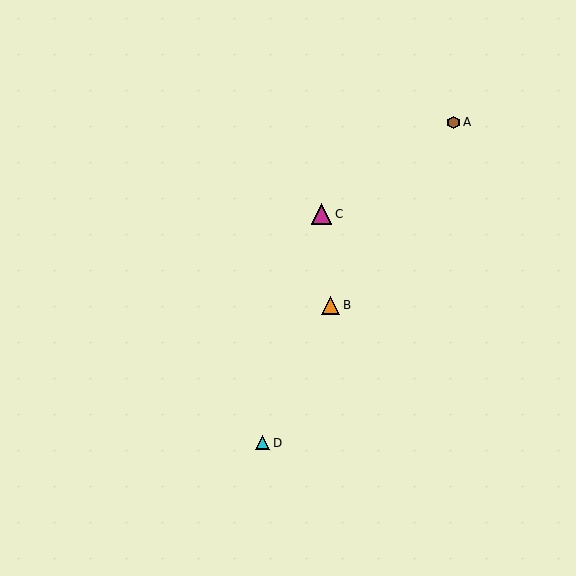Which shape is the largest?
The magenta triangle (labeled C) is the largest.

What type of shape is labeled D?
Shape D is a cyan triangle.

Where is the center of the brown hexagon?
The center of the brown hexagon is at (453, 122).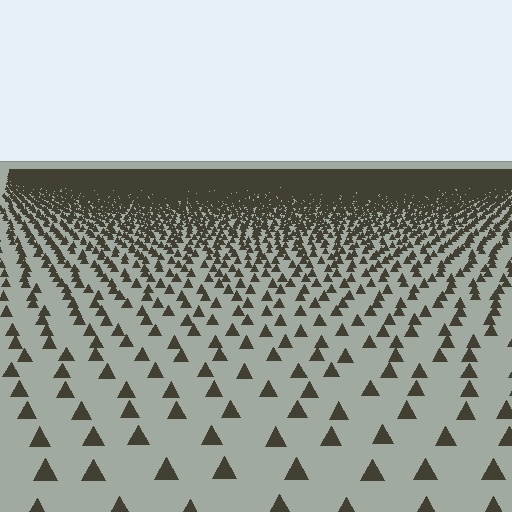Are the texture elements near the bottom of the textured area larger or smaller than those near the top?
Larger. Near the bottom, elements are closer to the viewer and appear at a bigger on-screen size.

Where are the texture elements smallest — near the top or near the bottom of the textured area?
Near the top.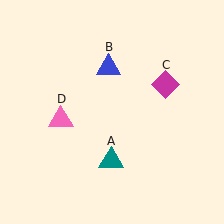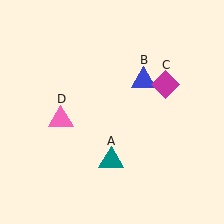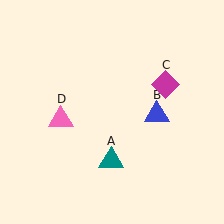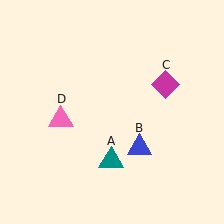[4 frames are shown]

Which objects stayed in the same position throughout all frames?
Teal triangle (object A) and magenta diamond (object C) and pink triangle (object D) remained stationary.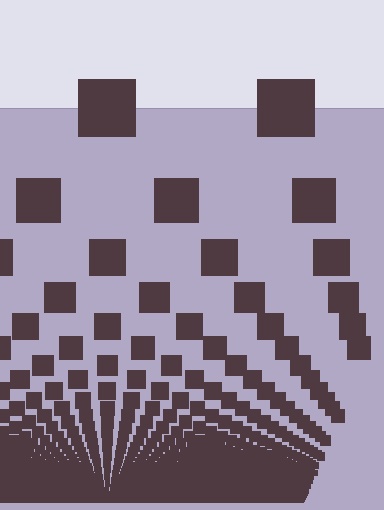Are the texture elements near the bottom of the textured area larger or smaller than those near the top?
Smaller. The gradient is inverted — elements near the bottom are smaller and denser.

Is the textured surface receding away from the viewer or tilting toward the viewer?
The surface appears to tilt toward the viewer. Texture elements get larger and sparser toward the top.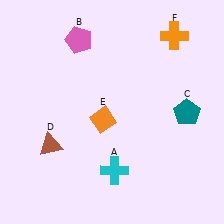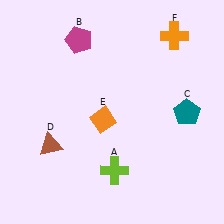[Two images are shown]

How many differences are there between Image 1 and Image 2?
There are 2 differences between the two images.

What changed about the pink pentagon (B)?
In Image 1, B is pink. In Image 2, it changed to magenta.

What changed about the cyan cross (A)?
In Image 1, A is cyan. In Image 2, it changed to lime.